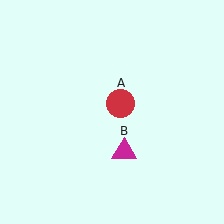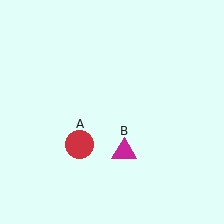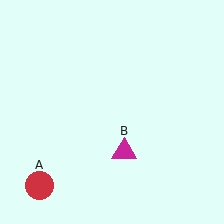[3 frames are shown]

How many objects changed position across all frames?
1 object changed position: red circle (object A).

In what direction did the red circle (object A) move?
The red circle (object A) moved down and to the left.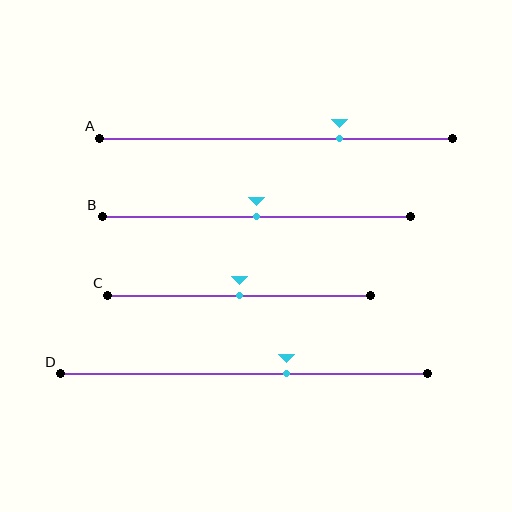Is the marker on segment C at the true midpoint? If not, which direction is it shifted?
Yes, the marker on segment C is at the true midpoint.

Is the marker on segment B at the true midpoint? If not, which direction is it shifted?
Yes, the marker on segment B is at the true midpoint.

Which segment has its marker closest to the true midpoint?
Segment B has its marker closest to the true midpoint.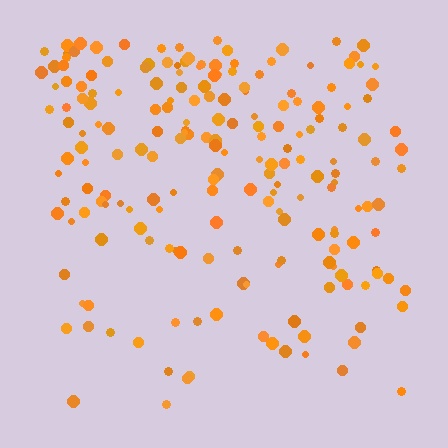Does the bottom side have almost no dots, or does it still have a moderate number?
Still a moderate number, just noticeably fewer than the top.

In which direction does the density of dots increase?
From bottom to top, with the top side densest.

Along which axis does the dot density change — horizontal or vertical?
Vertical.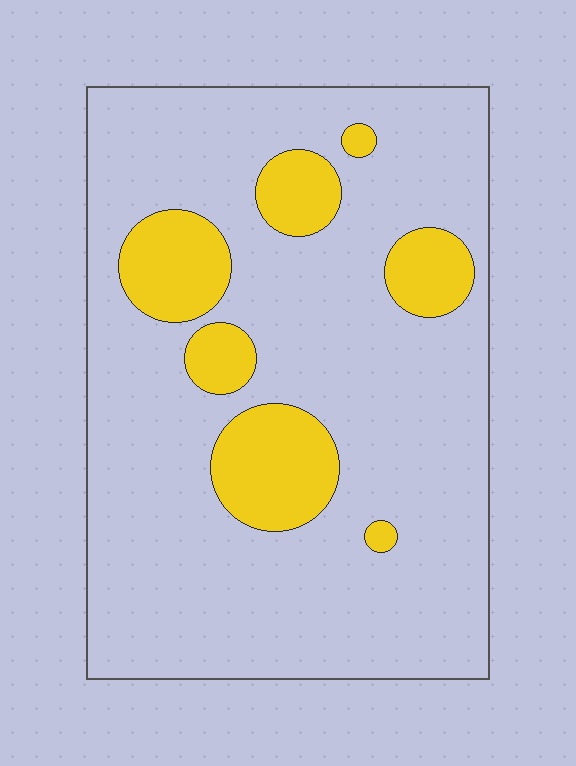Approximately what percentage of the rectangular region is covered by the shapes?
Approximately 15%.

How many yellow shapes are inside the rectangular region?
7.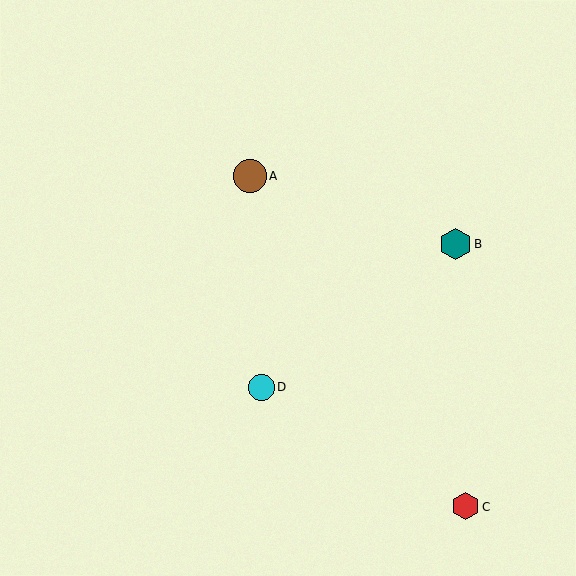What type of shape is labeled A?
Shape A is a brown circle.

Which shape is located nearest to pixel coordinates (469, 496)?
The red hexagon (labeled C) at (466, 506) is nearest to that location.